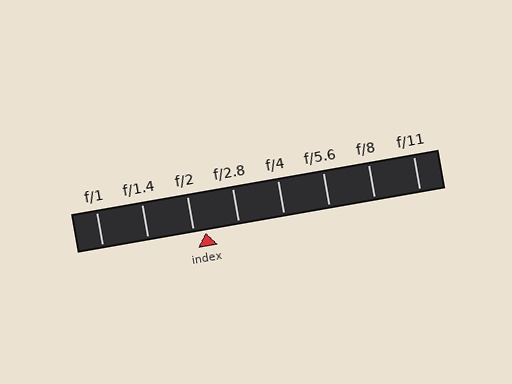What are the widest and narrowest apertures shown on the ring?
The widest aperture shown is f/1 and the narrowest is f/11.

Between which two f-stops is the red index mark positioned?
The index mark is between f/2 and f/2.8.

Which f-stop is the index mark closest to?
The index mark is closest to f/2.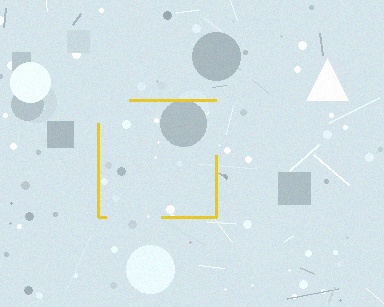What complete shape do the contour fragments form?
The contour fragments form a square.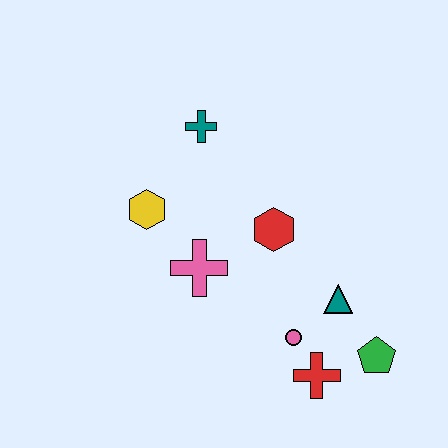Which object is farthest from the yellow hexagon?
The green pentagon is farthest from the yellow hexagon.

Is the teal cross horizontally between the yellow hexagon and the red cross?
Yes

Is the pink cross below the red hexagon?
Yes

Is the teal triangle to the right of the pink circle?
Yes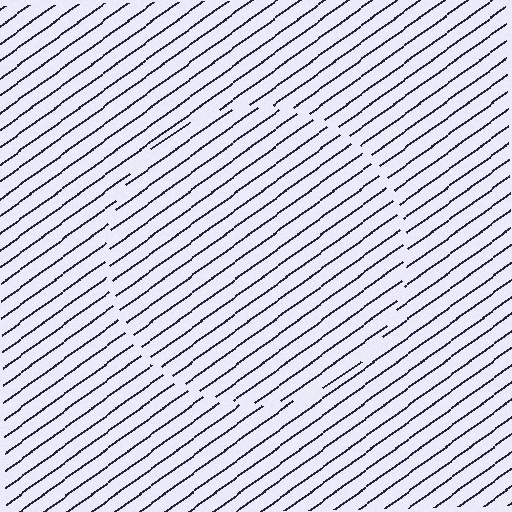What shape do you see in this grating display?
An illusory circle. The interior of the shape contains the same grating, shifted by half a period — the contour is defined by the phase discontinuity where line-ends from the inner and outer gratings abut.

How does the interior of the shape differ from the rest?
The interior of the shape contains the same grating, shifted by half a period — the contour is defined by the phase discontinuity where line-ends from the inner and outer gratings abut.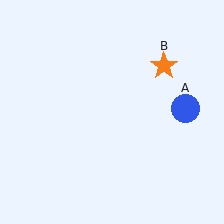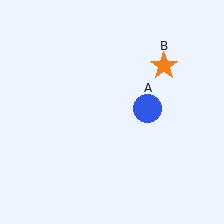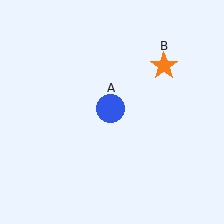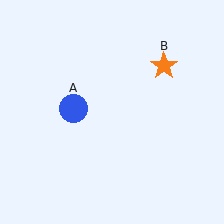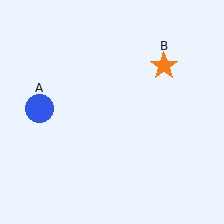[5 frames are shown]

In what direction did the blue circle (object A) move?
The blue circle (object A) moved left.